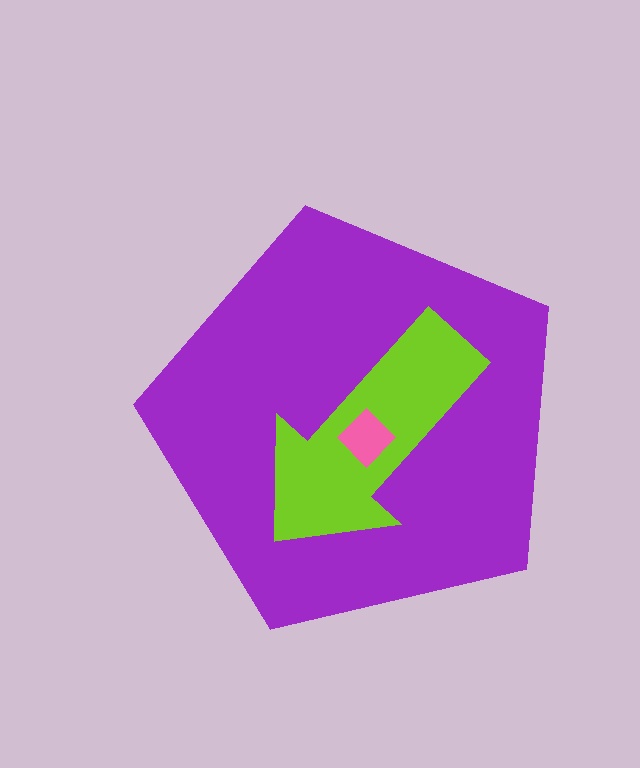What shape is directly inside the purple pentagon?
The lime arrow.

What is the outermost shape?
The purple pentagon.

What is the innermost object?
The pink diamond.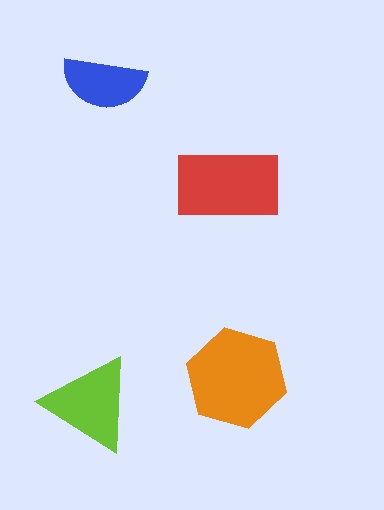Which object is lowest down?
The lime triangle is bottommost.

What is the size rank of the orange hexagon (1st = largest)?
1st.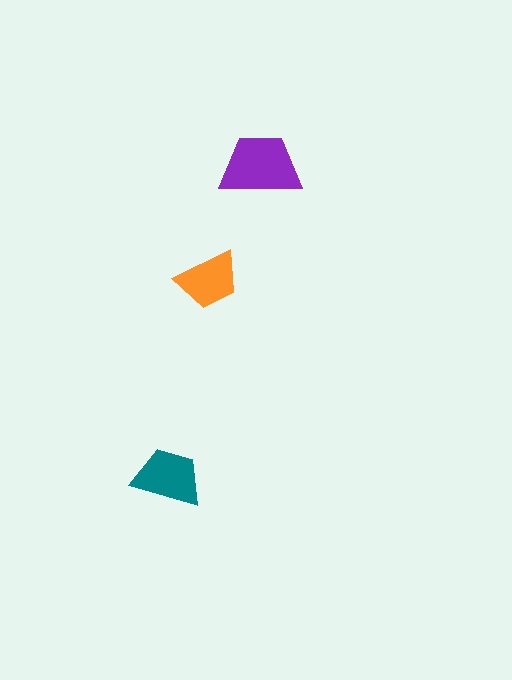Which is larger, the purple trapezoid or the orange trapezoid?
The purple one.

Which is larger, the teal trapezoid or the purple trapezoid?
The purple one.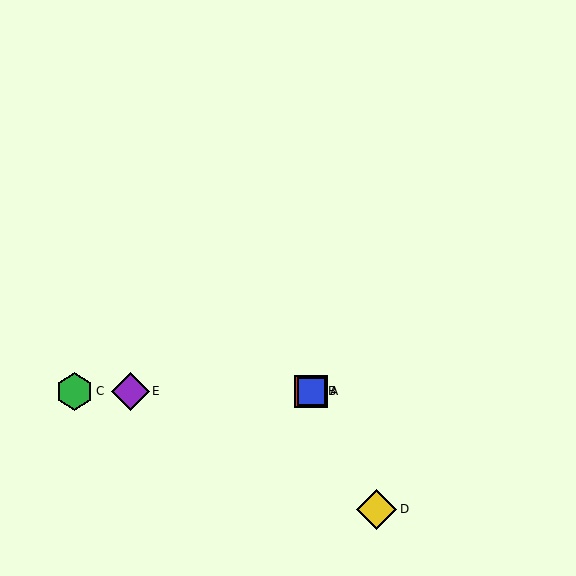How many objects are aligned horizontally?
4 objects (A, B, C, E) are aligned horizontally.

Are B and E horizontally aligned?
Yes, both are at y≈391.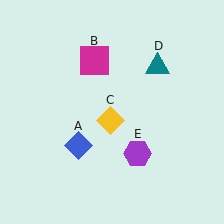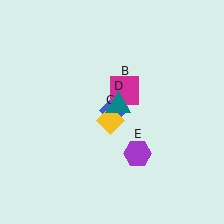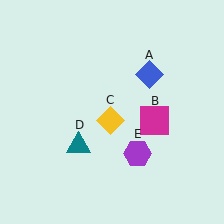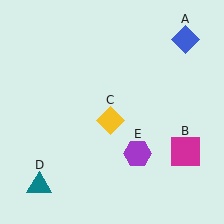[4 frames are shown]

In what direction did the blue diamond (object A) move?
The blue diamond (object A) moved up and to the right.